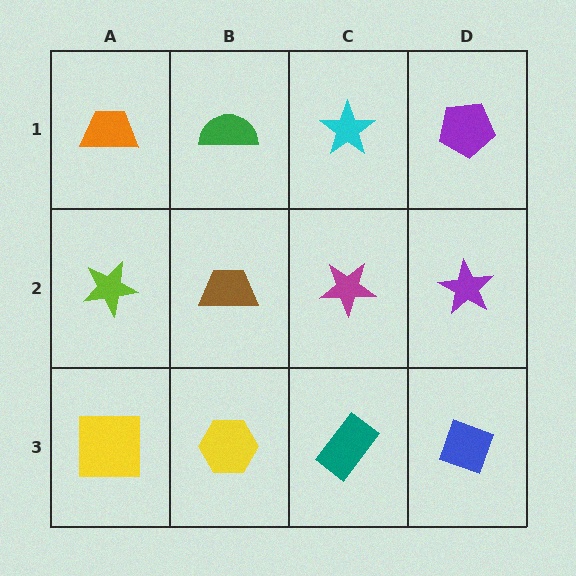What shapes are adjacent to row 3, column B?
A brown trapezoid (row 2, column B), a yellow square (row 3, column A), a teal rectangle (row 3, column C).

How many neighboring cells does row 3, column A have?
2.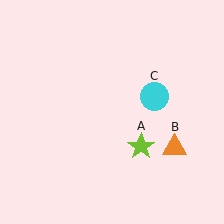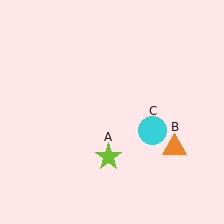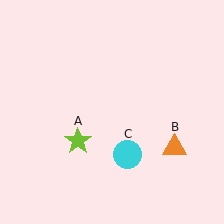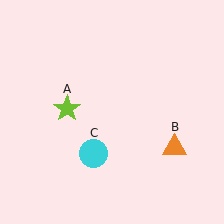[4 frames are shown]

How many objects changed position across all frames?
2 objects changed position: lime star (object A), cyan circle (object C).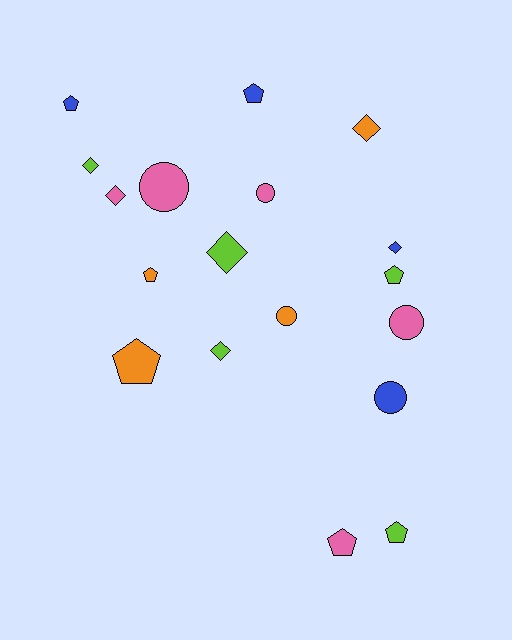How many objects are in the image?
There are 18 objects.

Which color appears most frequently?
Lime, with 5 objects.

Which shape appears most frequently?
Pentagon, with 7 objects.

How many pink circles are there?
There are 3 pink circles.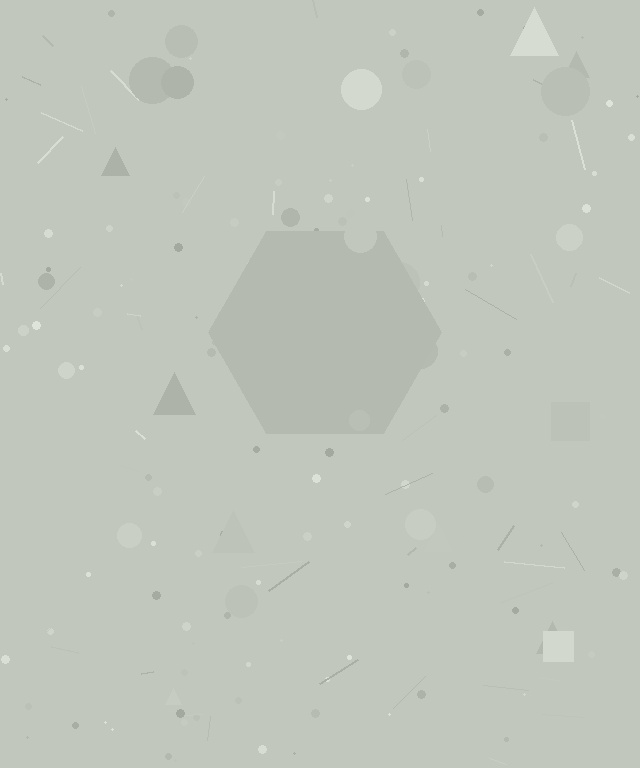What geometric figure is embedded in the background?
A hexagon is embedded in the background.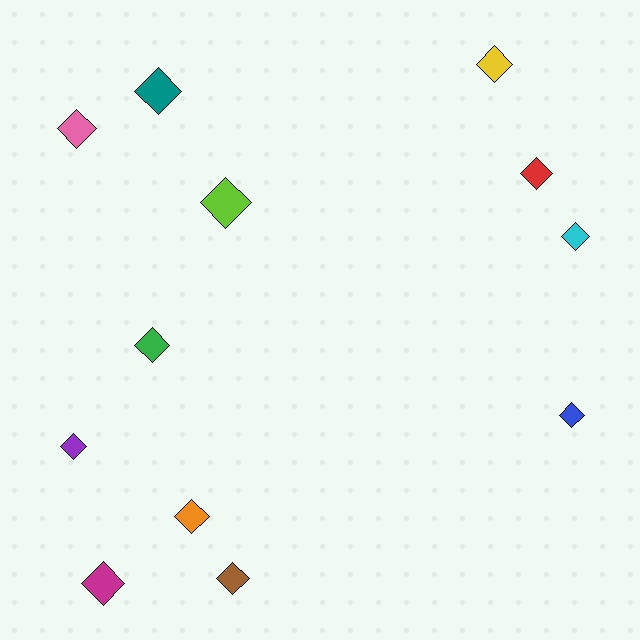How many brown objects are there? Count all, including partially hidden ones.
There is 1 brown object.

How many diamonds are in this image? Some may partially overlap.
There are 12 diamonds.